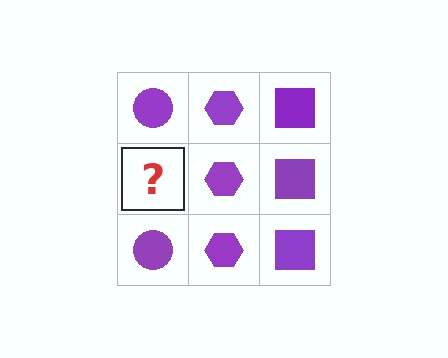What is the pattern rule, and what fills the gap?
The rule is that each column has a consistent shape. The gap should be filled with a purple circle.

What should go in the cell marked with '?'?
The missing cell should contain a purple circle.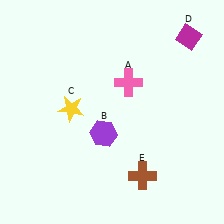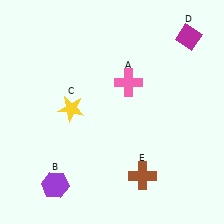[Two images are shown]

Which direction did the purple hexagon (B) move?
The purple hexagon (B) moved down.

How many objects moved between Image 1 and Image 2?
1 object moved between the two images.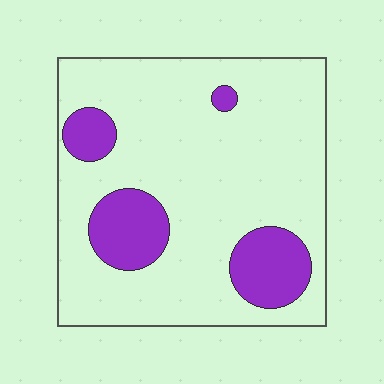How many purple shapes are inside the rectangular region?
4.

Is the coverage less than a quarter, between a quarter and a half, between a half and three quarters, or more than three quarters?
Less than a quarter.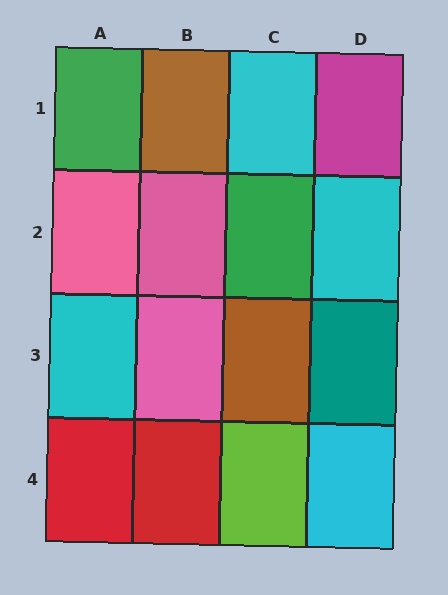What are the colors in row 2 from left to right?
Pink, pink, green, cyan.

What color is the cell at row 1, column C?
Cyan.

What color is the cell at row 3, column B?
Pink.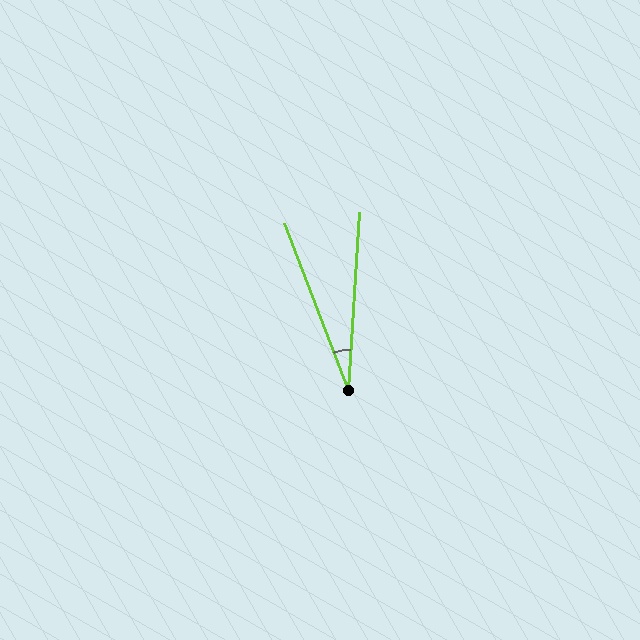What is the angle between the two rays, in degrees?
Approximately 24 degrees.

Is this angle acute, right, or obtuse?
It is acute.